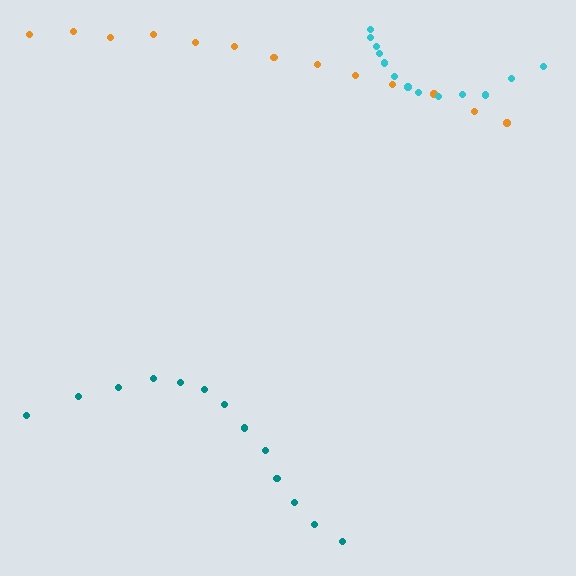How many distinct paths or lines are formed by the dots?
There are 3 distinct paths.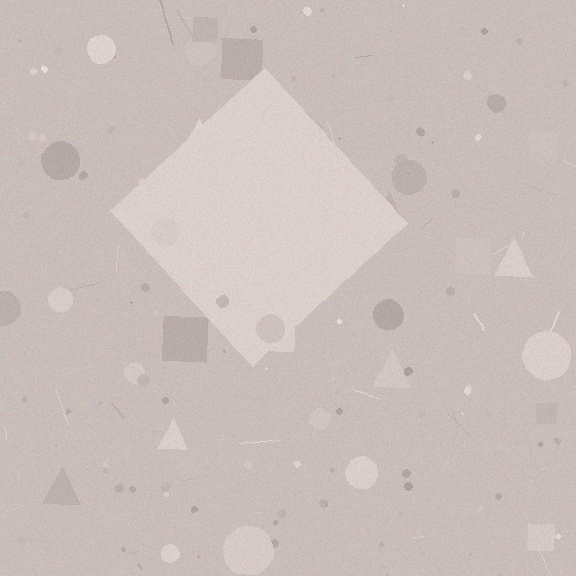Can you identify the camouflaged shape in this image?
The camouflaged shape is a diamond.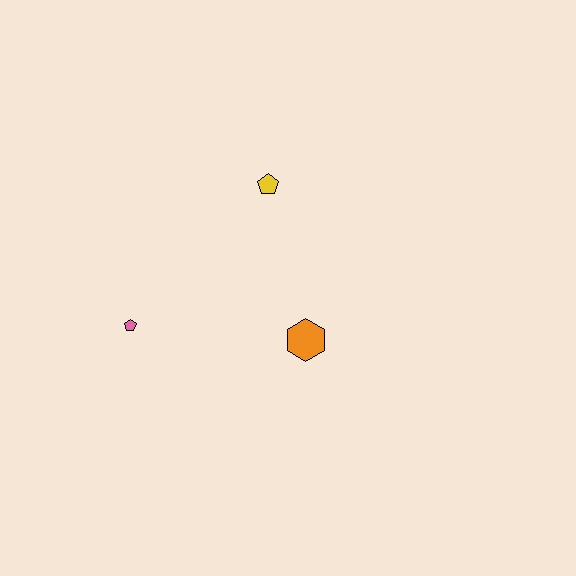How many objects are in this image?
There are 3 objects.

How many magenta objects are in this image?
There are no magenta objects.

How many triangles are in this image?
There are no triangles.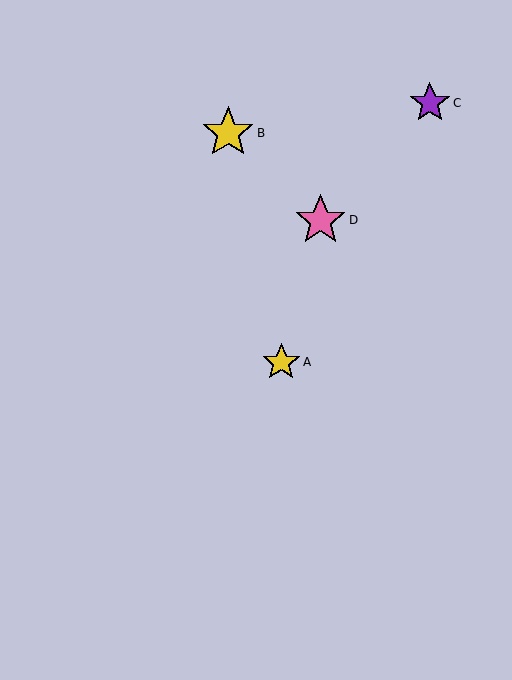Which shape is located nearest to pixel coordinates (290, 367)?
The yellow star (labeled A) at (281, 362) is nearest to that location.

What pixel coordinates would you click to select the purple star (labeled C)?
Click at (430, 103) to select the purple star C.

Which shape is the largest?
The yellow star (labeled B) is the largest.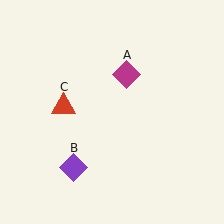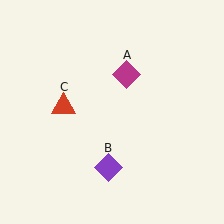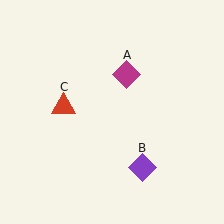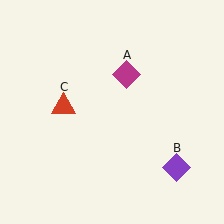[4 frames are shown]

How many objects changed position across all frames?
1 object changed position: purple diamond (object B).